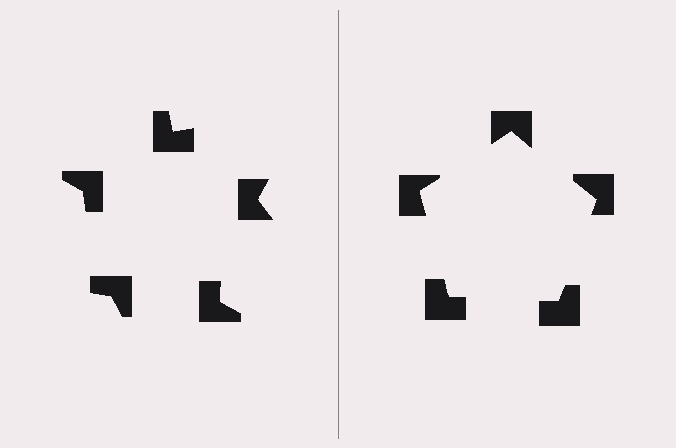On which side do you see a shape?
An illusory pentagon appears on the right side. On the left side the wedge cuts are rotated, so no coherent shape forms.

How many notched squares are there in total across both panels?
10 — 5 on each side.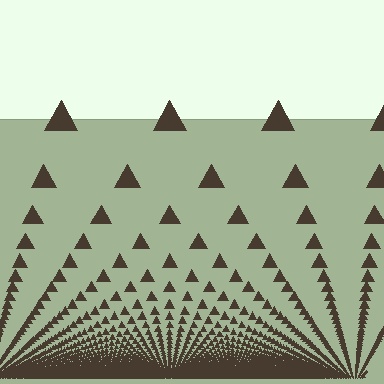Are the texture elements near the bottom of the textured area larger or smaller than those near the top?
Smaller. The gradient is inverted — elements near the bottom are smaller and denser.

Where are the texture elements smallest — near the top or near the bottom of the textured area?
Near the bottom.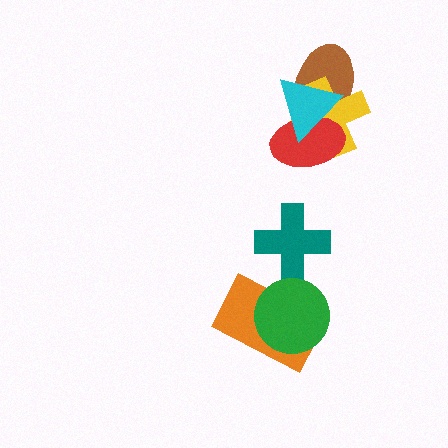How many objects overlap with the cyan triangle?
3 objects overlap with the cyan triangle.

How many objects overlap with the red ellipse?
3 objects overlap with the red ellipse.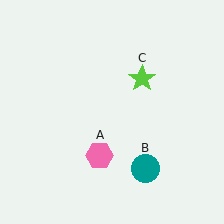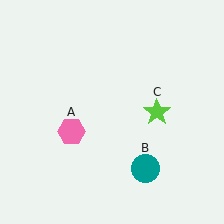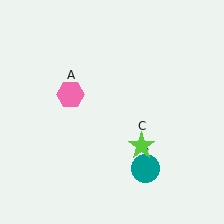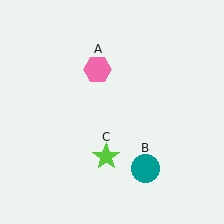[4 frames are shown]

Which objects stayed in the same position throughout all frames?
Teal circle (object B) remained stationary.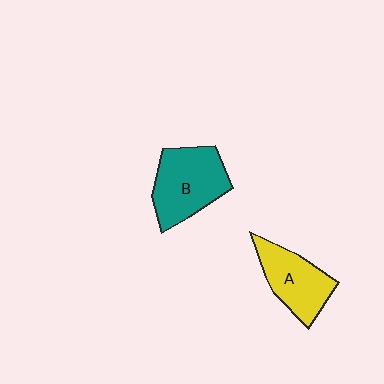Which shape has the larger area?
Shape B (teal).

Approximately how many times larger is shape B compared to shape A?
Approximately 1.2 times.